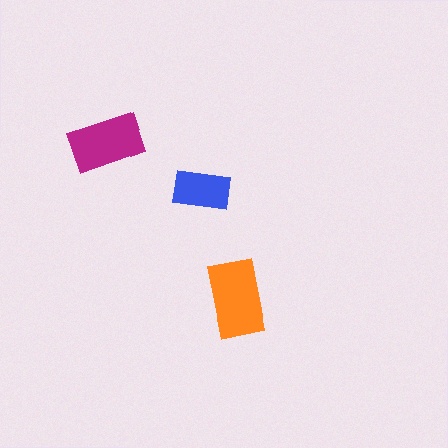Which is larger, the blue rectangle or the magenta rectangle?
The magenta one.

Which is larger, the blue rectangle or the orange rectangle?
The orange one.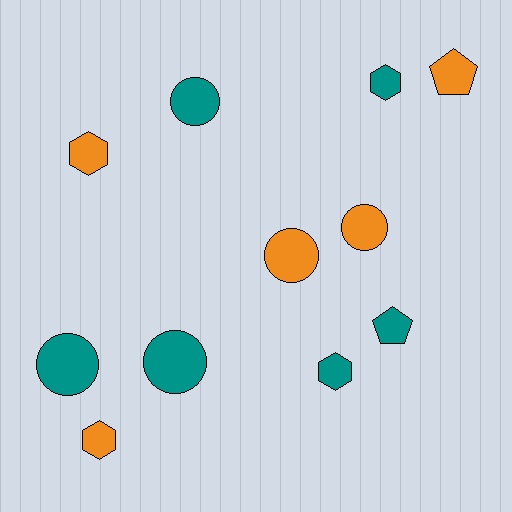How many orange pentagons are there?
There is 1 orange pentagon.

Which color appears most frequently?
Teal, with 6 objects.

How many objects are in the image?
There are 11 objects.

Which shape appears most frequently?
Circle, with 5 objects.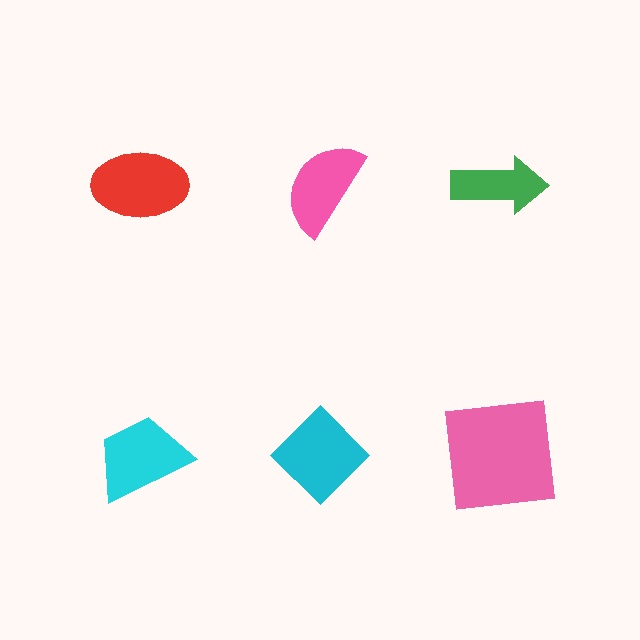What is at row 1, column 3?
A green arrow.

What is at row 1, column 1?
A red ellipse.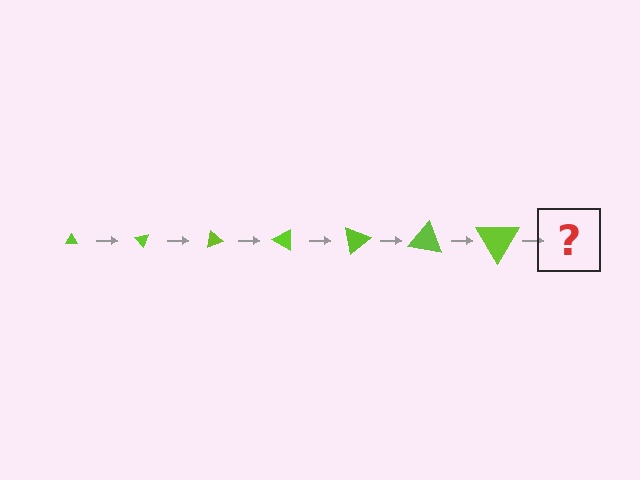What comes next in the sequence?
The next element should be a triangle, larger than the previous one and rotated 350 degrees from the start.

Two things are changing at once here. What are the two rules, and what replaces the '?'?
The two rules are that the triangle grows larger each step and it rotates 50 degrees each step. The '?' should be a triangle, larger than the previous one and rotated 350 degrees from the start.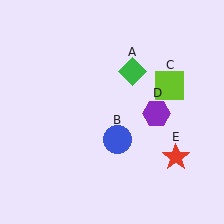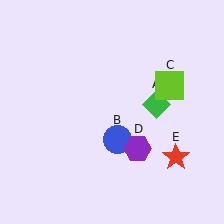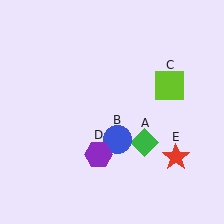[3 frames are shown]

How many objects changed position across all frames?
2 objects changed position: green diamond (object A), purple hexagon (object D).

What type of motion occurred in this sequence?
The green diamond (object A), purple hexagon (object D) rotated clockwise around the center of the scene.